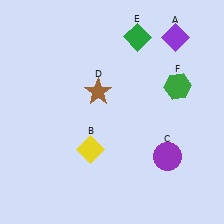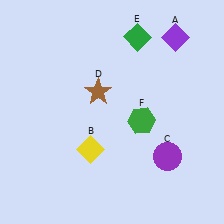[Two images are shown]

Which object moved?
The green hexagon (F) moved left.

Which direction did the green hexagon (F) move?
The green hexagon (F) moved left.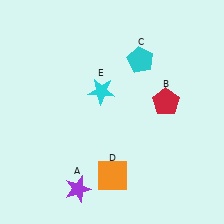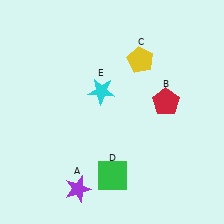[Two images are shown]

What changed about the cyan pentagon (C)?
In Image 1, C is cyan. In Image 2, it changed to yellow.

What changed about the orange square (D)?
In Image 1, D is orange. In Image 2, it changed to green.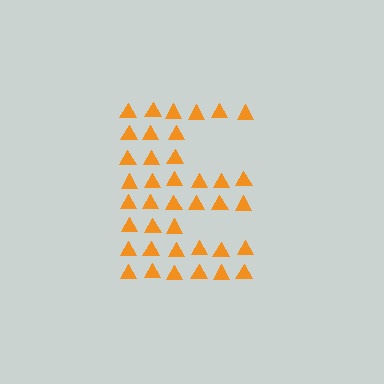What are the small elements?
The small elements are triangles.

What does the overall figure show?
The overall figure shows the letter E.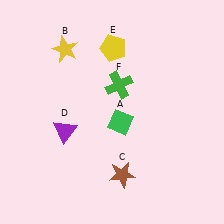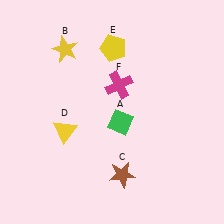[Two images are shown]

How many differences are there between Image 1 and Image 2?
There are 2 differences between the two images.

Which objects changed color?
D changed from purple to yellow. F changed from green to magenta.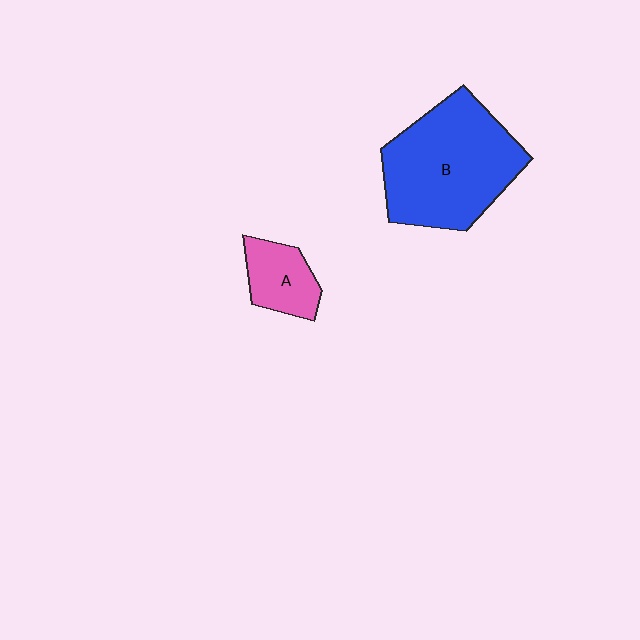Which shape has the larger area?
Shape B (blue).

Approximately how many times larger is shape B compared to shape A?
Approximately 3.0 times.